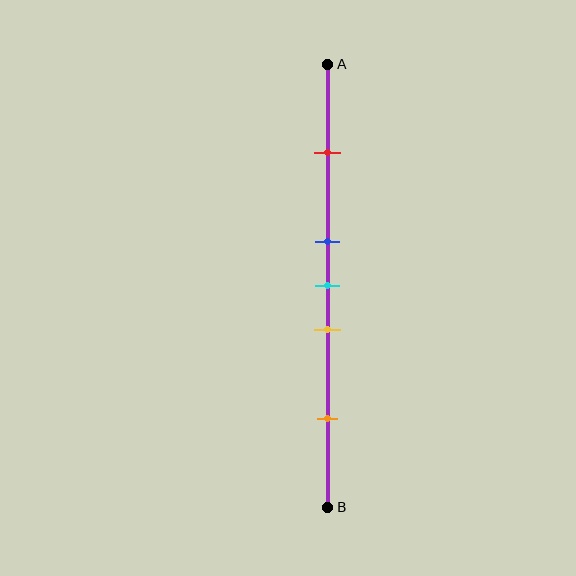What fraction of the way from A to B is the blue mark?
The blue mark is approximately 40% (0.4) of the way from A to B.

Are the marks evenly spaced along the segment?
No, the marks are not evenly spaced.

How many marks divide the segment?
There are 5 marks dividing the segment.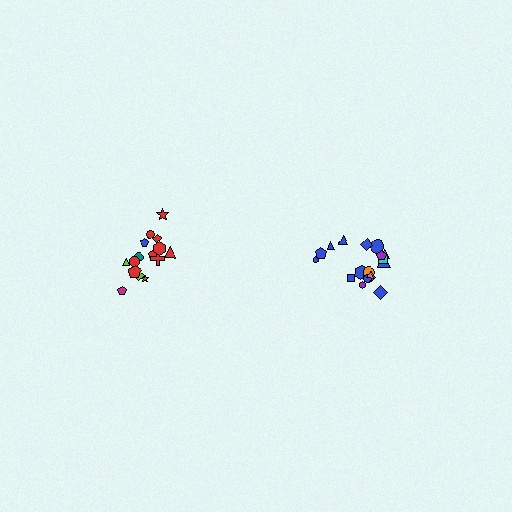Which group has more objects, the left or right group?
The right group.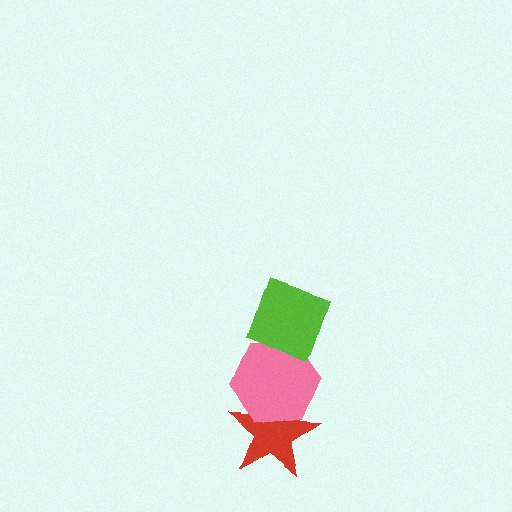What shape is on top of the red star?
The pink hexagon is on top of the red star.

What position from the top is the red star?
The red star is 3rd from the top.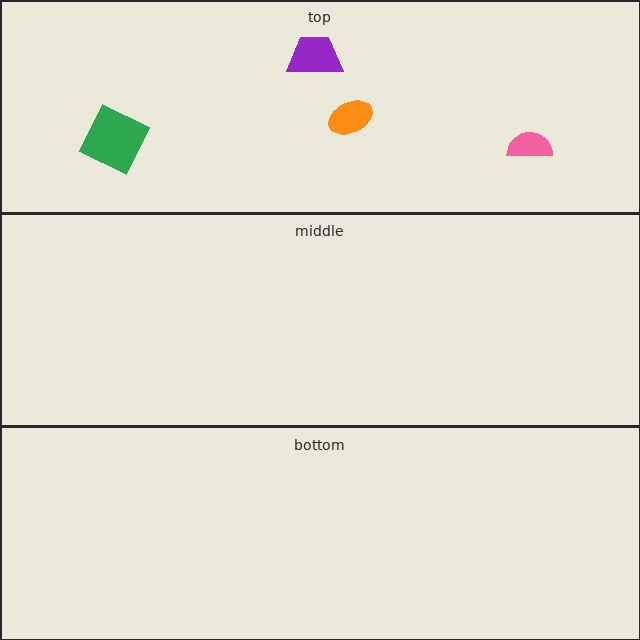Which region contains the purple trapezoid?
The top region.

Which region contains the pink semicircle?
The top region.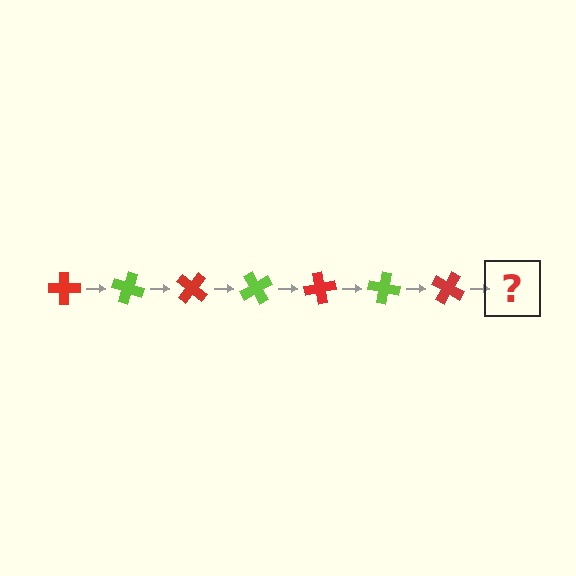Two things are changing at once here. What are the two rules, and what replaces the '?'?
The two rules are that it rotates 20 degrees each step and the color cycles through red and lime. The '?' should be a lime cross, rotated 140 degrees from the start.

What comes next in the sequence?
The next element should be a lime cross, rotated 140 degrees from the start.